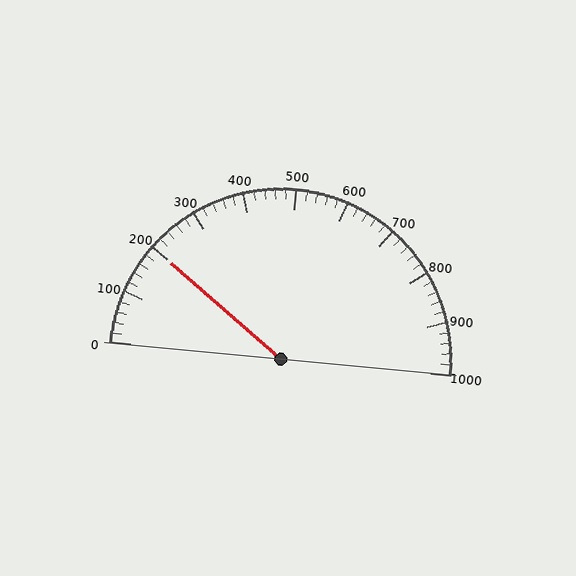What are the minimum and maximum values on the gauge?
The gauge ranges from 0 to 1000.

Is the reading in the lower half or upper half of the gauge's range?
The reading is in the lower half of the range (0 to 1000).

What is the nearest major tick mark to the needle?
The nearest major tick mark is 200.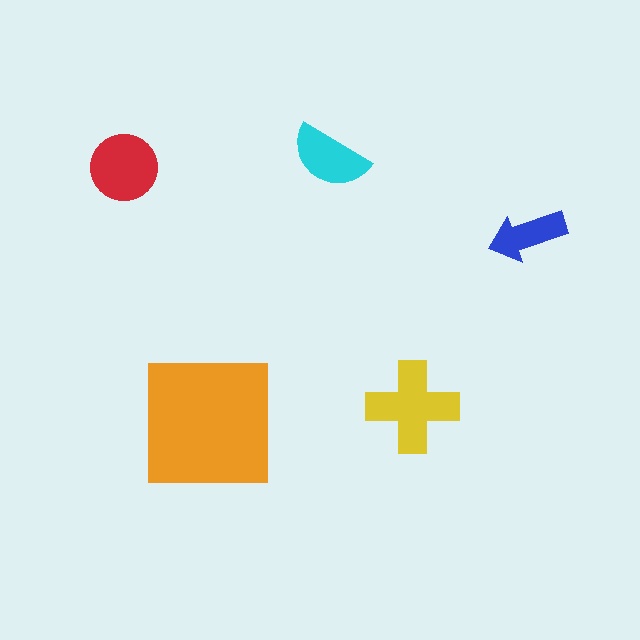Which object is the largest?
The orange square.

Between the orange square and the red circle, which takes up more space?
The orange square.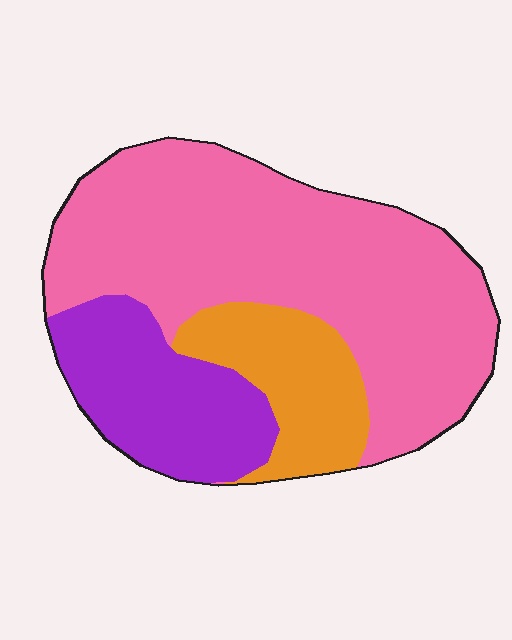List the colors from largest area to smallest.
From largest to smallest: pink, purple, orange.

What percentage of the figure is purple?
Purple covers 22% of the figure.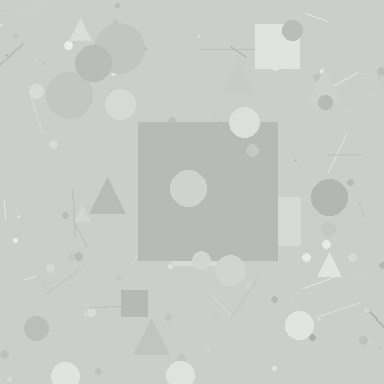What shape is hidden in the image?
A square is hidden in the image.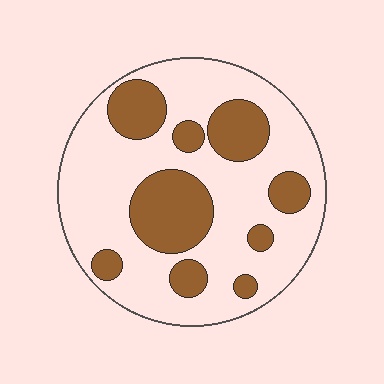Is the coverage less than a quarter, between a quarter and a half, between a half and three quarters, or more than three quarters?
Between a quarter and a half.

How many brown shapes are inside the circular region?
9.